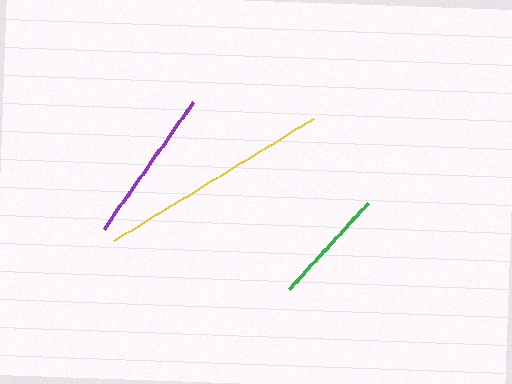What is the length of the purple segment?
The purple segment is approximately 155 pixels long.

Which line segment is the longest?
The yellow line is the longest at approximately 233 pixels.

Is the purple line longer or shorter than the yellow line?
The yellow line is longer than the purple line.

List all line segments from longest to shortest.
From longest to shortest: yellow, purple, green.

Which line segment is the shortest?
The green line is the shortest at approximately 116 pixels.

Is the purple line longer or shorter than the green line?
The purple line is longer than the green line.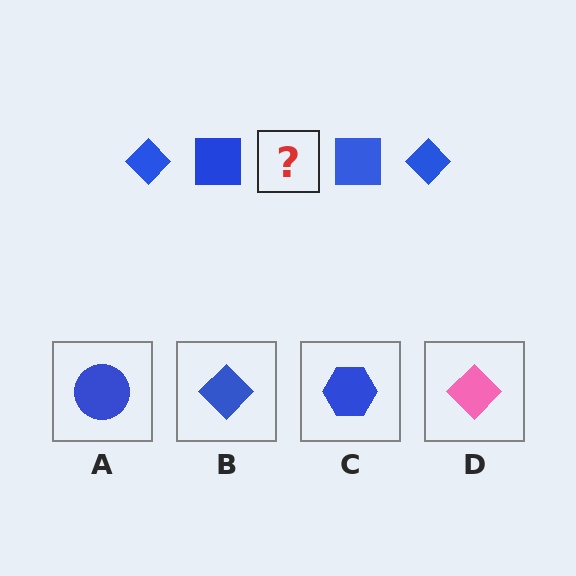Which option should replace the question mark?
Option B.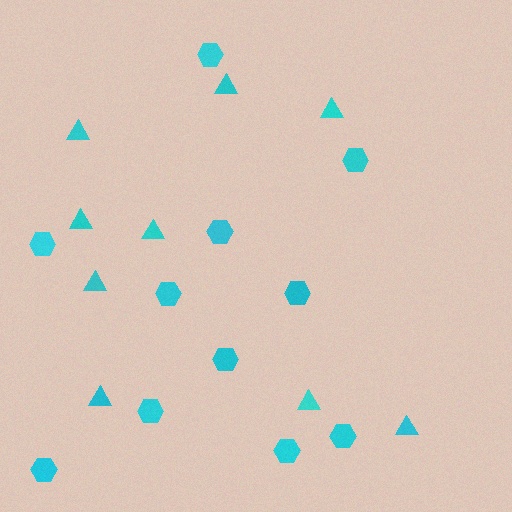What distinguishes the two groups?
There are 2 groups: one group of hexagons (11) and one group of triangles (9).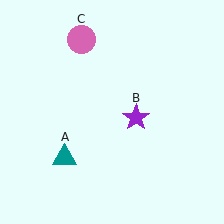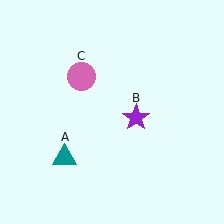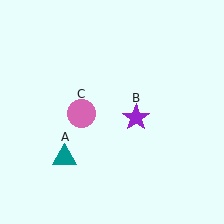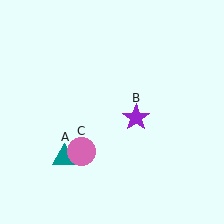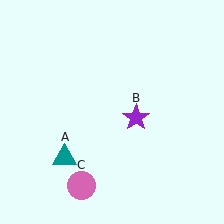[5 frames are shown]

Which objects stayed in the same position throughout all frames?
Teal triangle (object A) and purple star (object B) remained stationary.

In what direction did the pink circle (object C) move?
The pink circle (object C) moved down.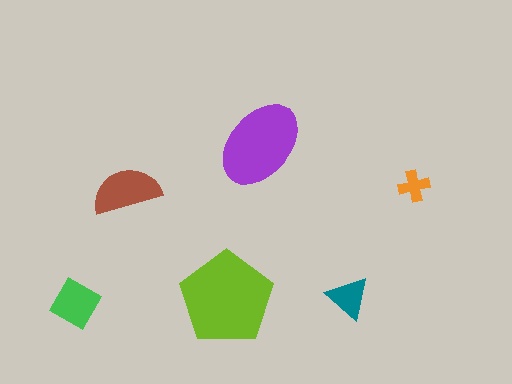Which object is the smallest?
The orange cross.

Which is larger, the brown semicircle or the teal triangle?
The brown semicircle.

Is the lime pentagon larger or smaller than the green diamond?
Larger.